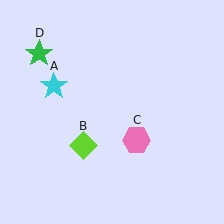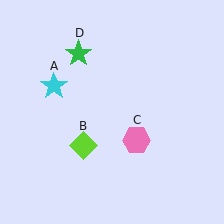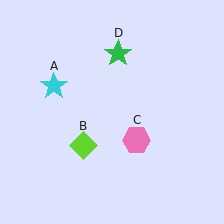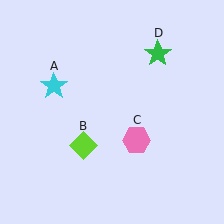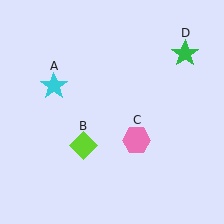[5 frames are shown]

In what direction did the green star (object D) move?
The green star (object D) moved right.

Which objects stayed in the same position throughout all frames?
Cyan star (object A) and lime diamond (object B) and pink hexagon (object C) remained stationary.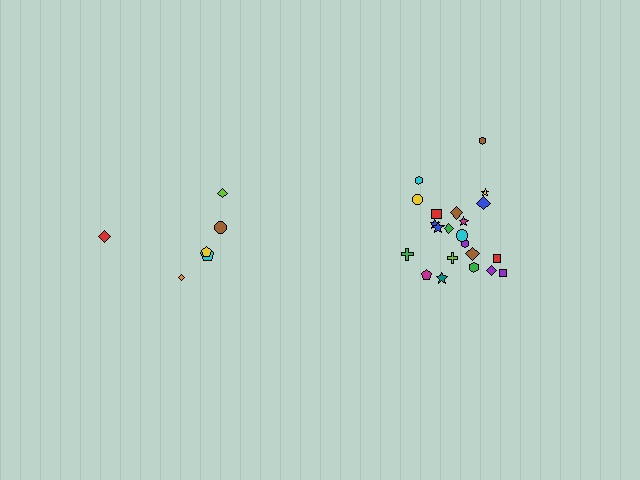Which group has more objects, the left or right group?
The right group.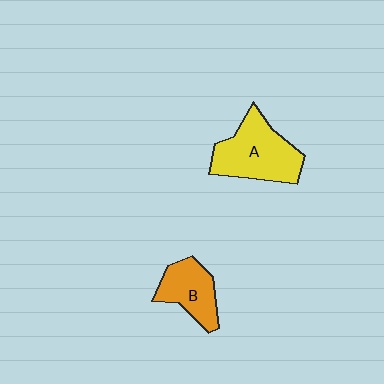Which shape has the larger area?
Shape A (yellow).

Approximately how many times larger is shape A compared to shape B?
Approximately 1.5 times.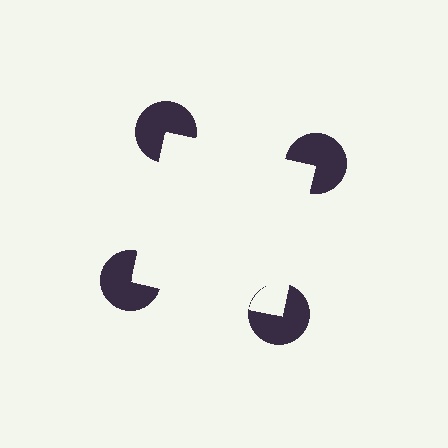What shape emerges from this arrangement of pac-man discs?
An illusory square — its edges are inferred from the aligned wedge cuts in the pac-man discs, not physically drawn.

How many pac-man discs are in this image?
There are 4 — one at each vertex of the illusory square.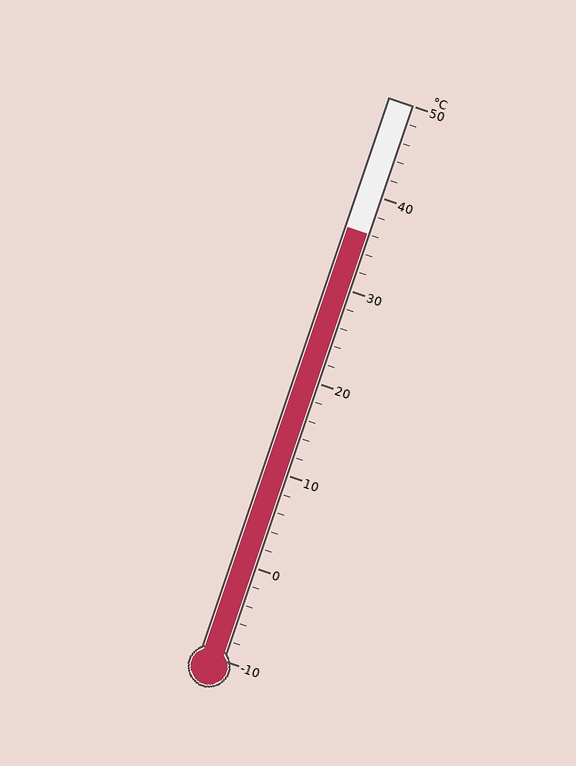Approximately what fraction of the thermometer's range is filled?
The thermometer is filled to approximately 75% of its range.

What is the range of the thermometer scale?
The thermometer scale ranges from -10°C to 50°C.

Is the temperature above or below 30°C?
The temperature is above 30°C.